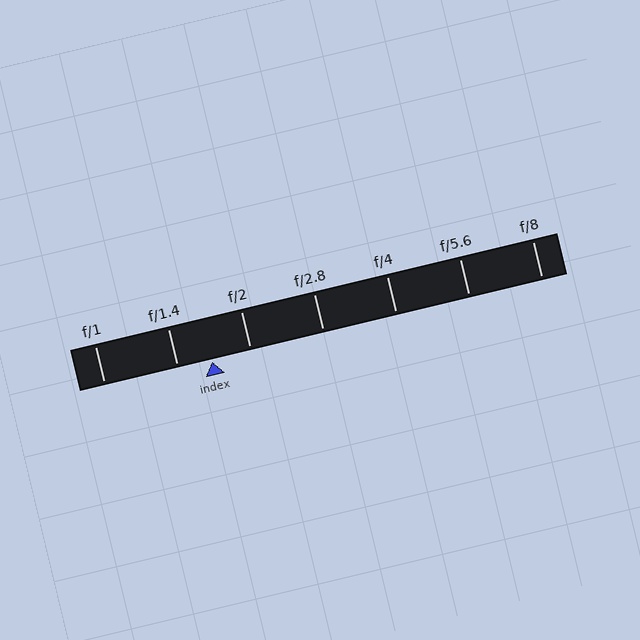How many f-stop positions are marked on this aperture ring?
There are 7 f-stop positions marked.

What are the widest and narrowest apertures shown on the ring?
The widest aperture shown is f/1 and the narrowest is f/8.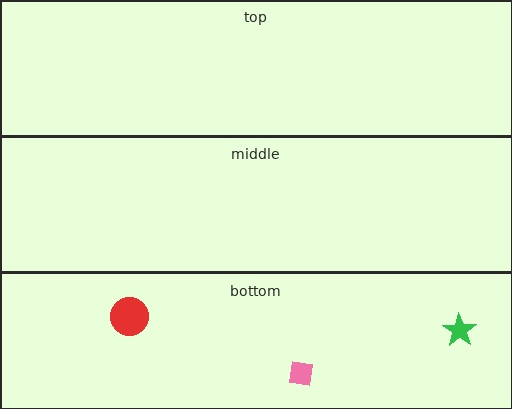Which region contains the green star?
The bottom region.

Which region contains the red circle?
The bottom region.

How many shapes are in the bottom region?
3.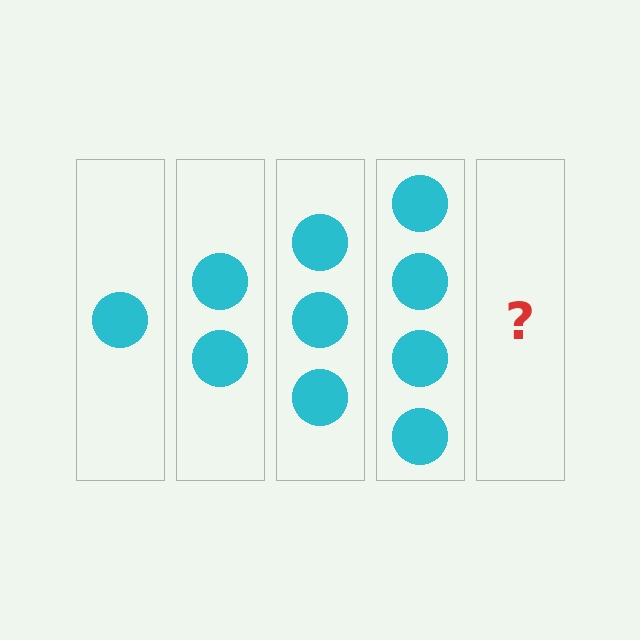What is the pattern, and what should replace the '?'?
The pattern is that each step adds one more circle. The '?' should be 5 circles.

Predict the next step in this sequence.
The next step is 5 circles.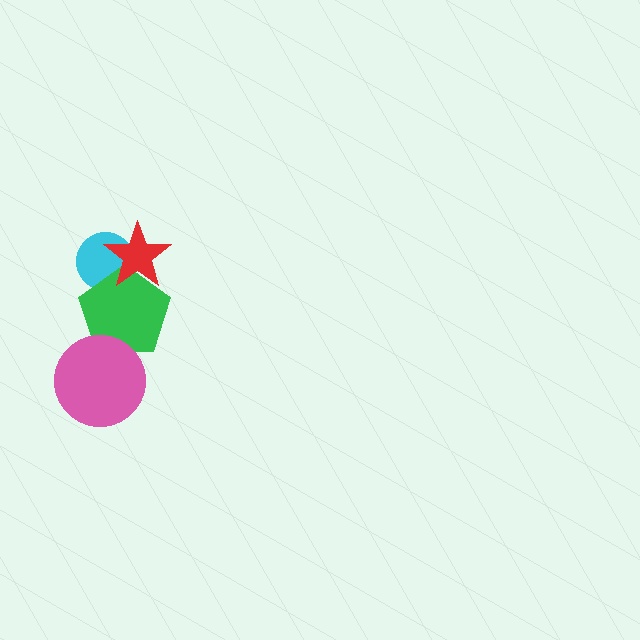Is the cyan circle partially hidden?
Yes, it is partially covered by another shape.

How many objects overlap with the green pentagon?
3 objects overlap with the green pentagon.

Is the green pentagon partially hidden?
Yes, it is partially covered by another shape.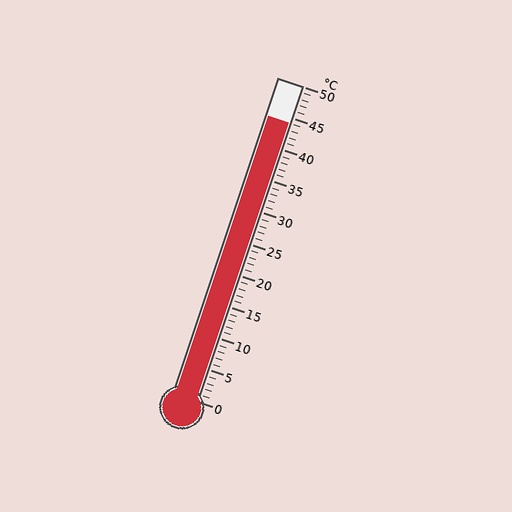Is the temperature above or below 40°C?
The temperature is above 40°C.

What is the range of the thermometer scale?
The thermometer scale ranges from 0°C to 50°C.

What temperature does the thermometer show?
The thermometer shows approximately 44°C.